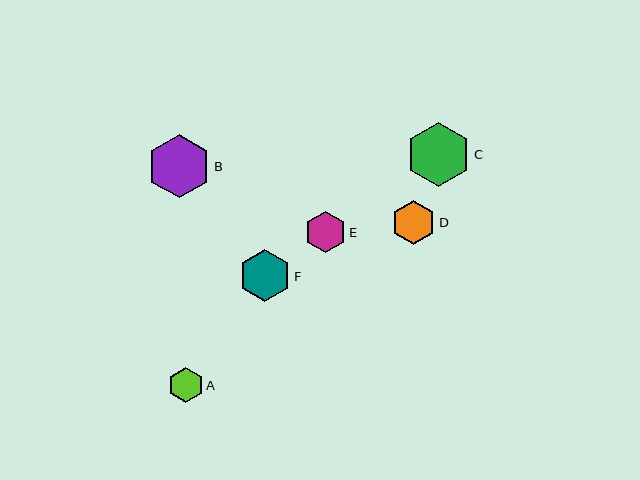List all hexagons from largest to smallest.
From largest to smallest: C, B, F, D, E, A.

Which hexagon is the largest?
Hexagon C is the largest with a size of approximately 64 pixels.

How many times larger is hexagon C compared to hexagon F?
Hexagon C is approximately 1.2 times the size of hexagon F.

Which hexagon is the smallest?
Hexagon A is the smallest with a size of approximately 35 pixels.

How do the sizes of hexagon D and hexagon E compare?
Hexagon D and hexagon E are approximately the same size.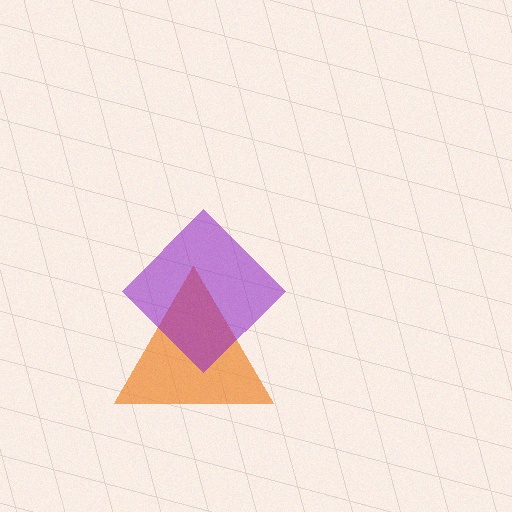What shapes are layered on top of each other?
The layered shapes are: an orange triangle, a purple diamond.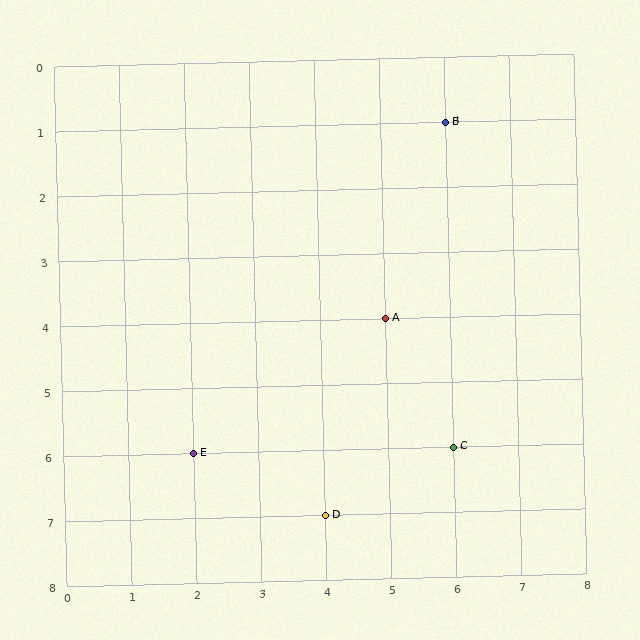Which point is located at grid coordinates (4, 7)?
Point D is at (4, 7).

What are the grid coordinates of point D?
Point D is at grid coordinates (4, 7).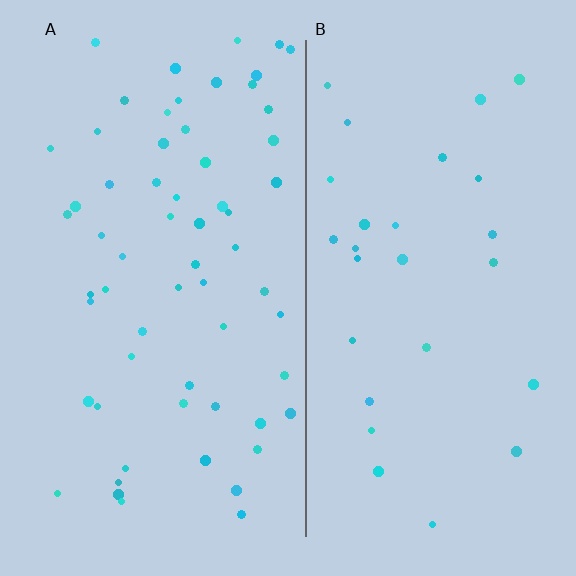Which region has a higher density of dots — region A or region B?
A (the left).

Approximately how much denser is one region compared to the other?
Approximately 2.2× — region A over region B.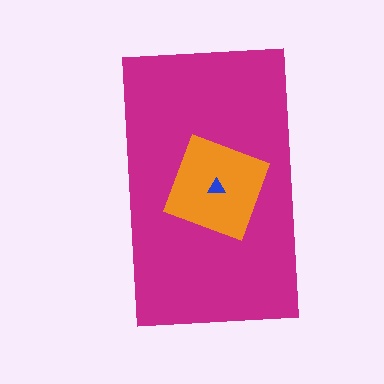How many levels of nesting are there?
3.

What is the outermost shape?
The magenta rectangle.